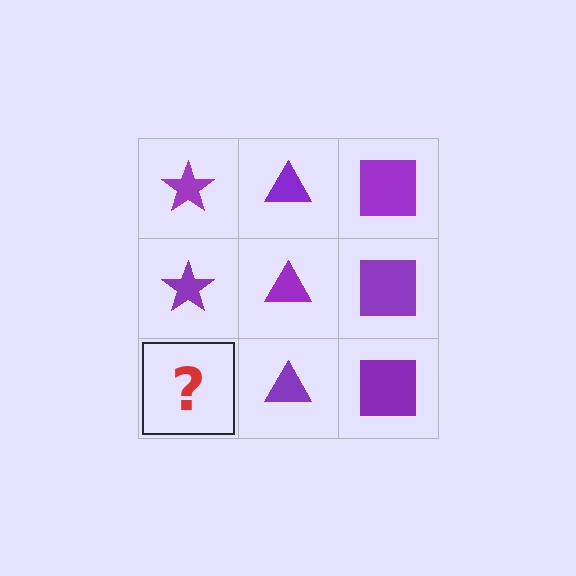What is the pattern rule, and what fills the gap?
The rule is that each column has a consistent shape. The gap should be filled with a purple star.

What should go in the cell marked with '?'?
The missing cell should contain a purple star.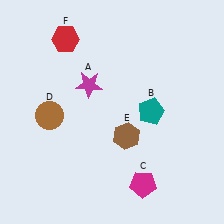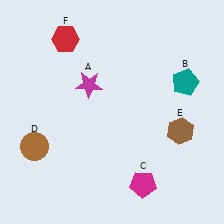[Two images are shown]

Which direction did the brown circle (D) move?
The brown circle (D) moved down.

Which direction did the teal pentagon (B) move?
The teal pentagon (B) moved right.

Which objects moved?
The objects that moved are: the teal pentagon (B), the brown circle (D), the brown hexagon (E).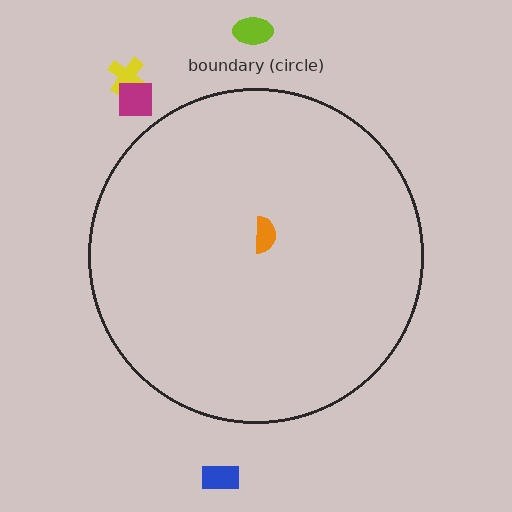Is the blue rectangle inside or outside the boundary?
Outside.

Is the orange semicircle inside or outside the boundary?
Inside.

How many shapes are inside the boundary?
1 inside, 4 outside.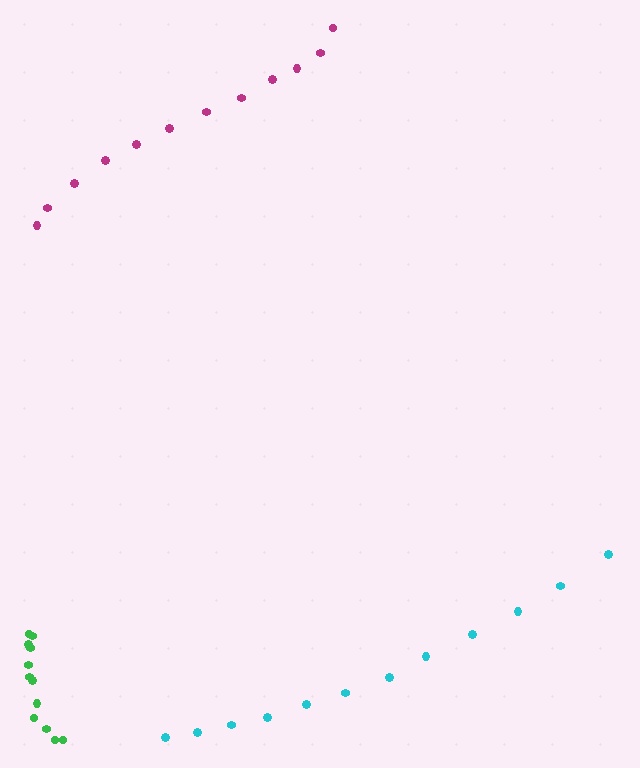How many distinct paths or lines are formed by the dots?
There are 3 distinct paths.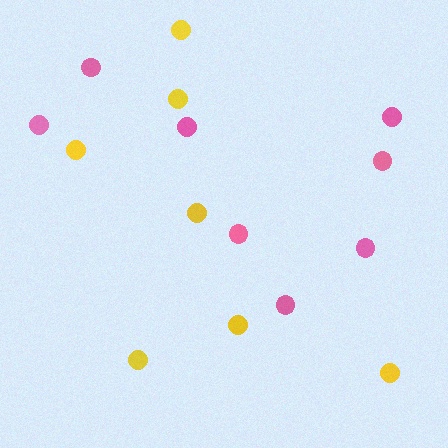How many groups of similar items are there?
There are 2 groups: one group of pink circles (8) and one group of yellow circles (7).